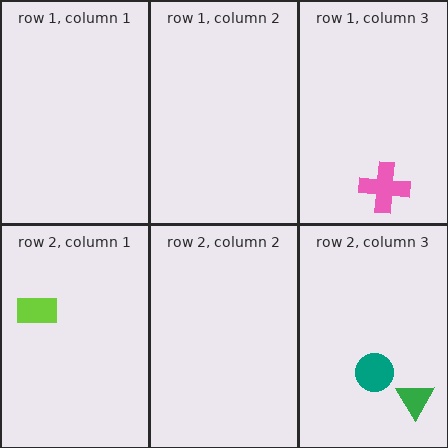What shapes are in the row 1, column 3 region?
The pink cross.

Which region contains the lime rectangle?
The row 2, column 1 region.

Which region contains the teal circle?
The row 2, column 3 region.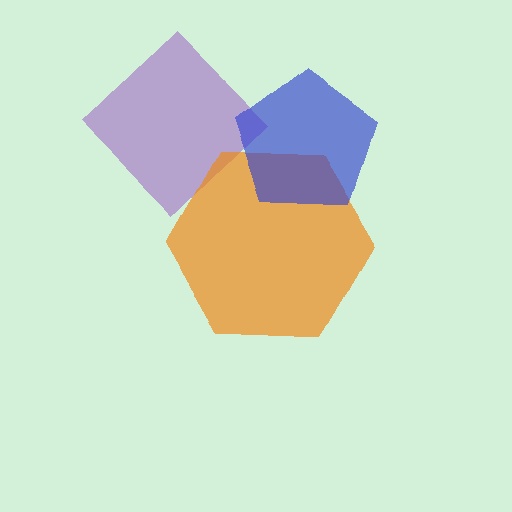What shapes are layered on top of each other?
The layered shapes are: a purple diamond, an orange hexagon, a blue pentagon.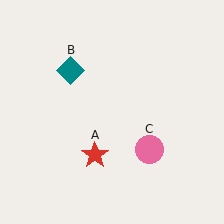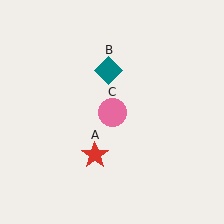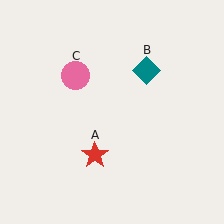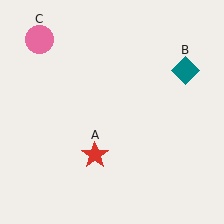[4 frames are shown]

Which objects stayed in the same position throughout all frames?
Red star (object A) remained stationary.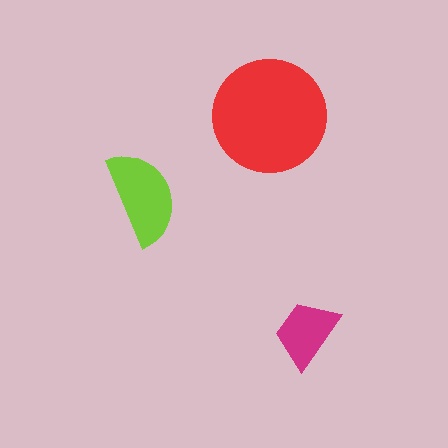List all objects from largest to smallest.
The red circle, the lime semicircle, the magenta trapezoid.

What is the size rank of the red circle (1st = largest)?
1st.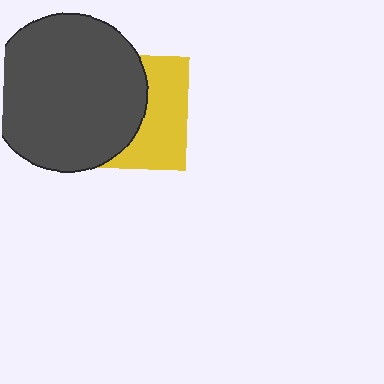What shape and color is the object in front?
The object in front is a dark gray circle.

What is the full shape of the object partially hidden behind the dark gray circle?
The partially hidden object is a yellow square.